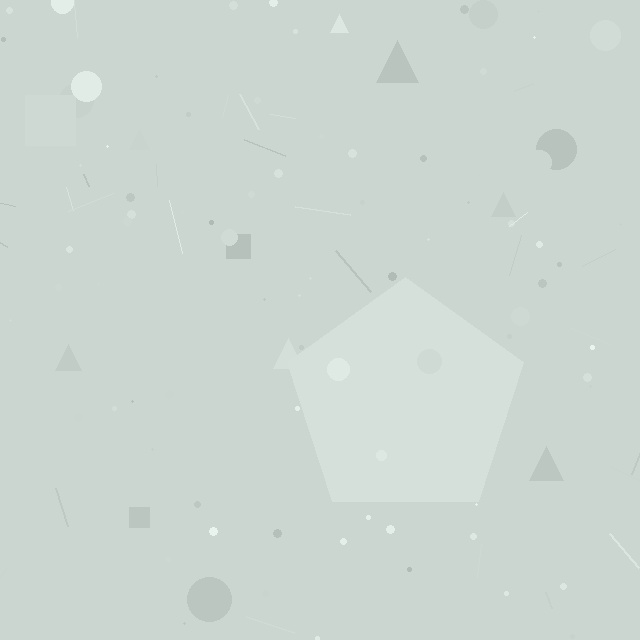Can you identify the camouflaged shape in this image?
The camouflaged shape is a pentagon.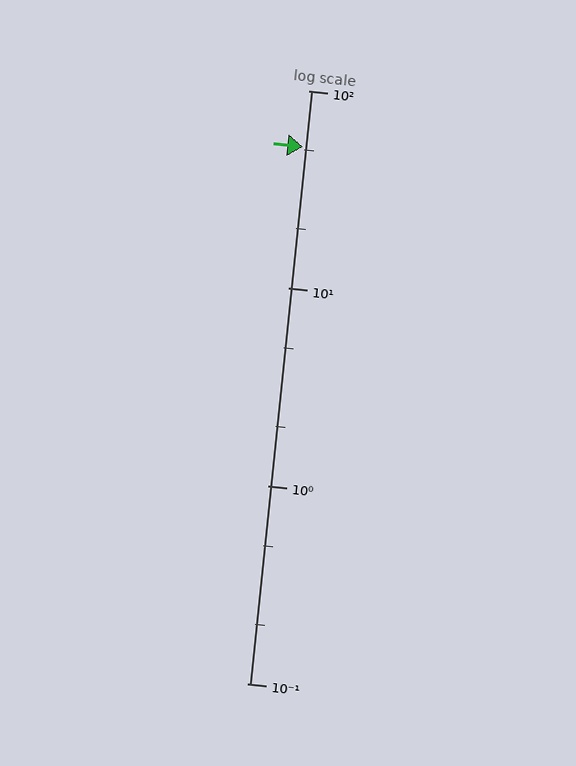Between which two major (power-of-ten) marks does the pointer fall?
The pointer is between 10 and 100.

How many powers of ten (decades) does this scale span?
The scale spans 3 decades, from 0.1 to 100.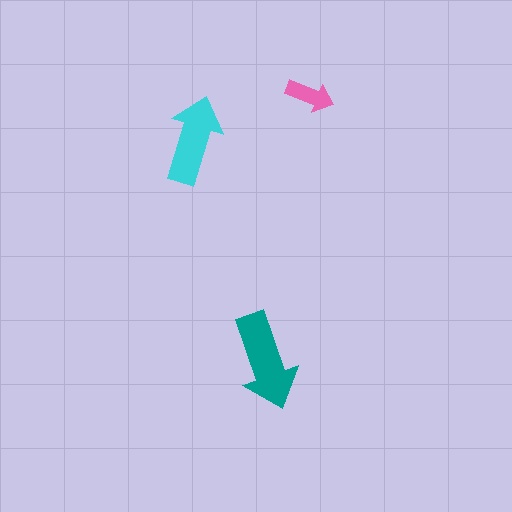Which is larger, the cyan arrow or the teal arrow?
The teal one.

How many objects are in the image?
There are 3 objects in the image.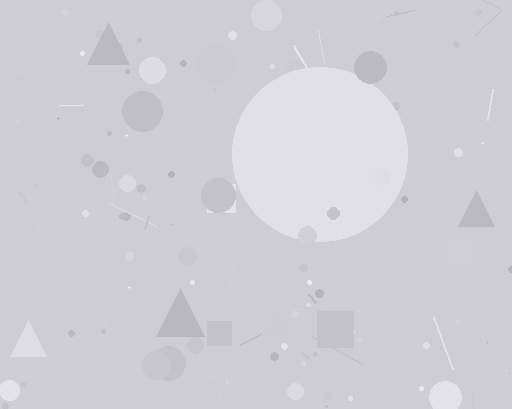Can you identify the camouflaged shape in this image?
The camouflaged shape is a circle.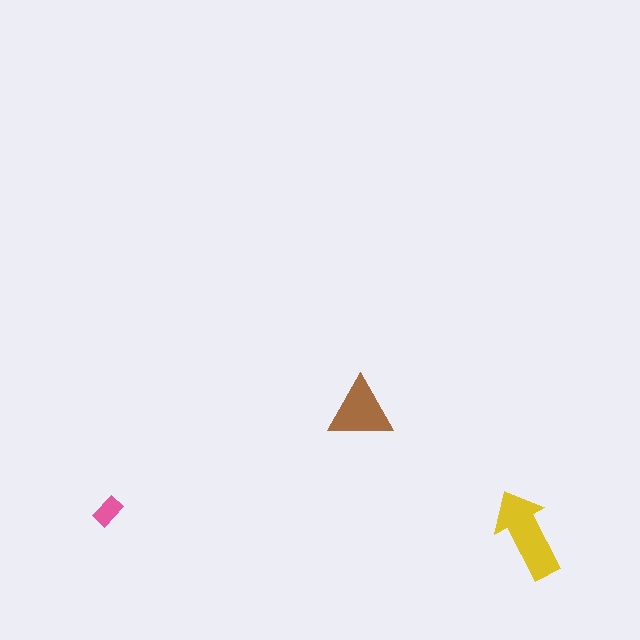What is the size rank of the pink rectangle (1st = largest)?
3rd.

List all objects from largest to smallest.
The yellow arrow, the brown triangle, the pink rectangle.